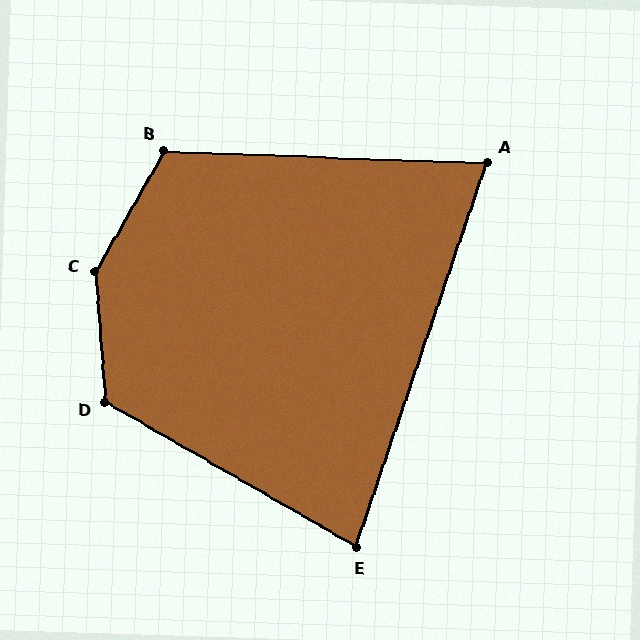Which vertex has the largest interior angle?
C, at approximately 146 degrees.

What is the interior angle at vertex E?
Approximately 79 degrees (acute).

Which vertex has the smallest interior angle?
A, at approximately 73 degrees.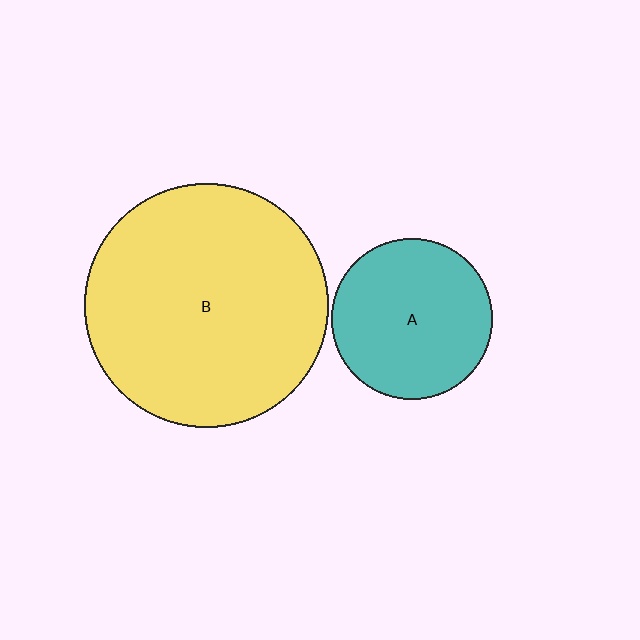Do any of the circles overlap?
No, none of the circles overlap.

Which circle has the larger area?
Circle B (yellow).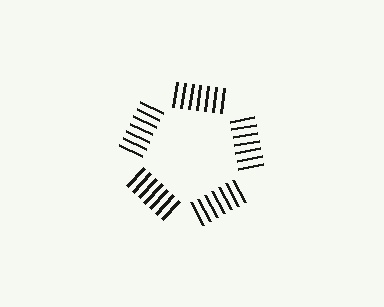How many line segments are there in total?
35 — 7 along each of the 5 edges.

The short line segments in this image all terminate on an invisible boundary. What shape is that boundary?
An illusory pentagon — the line segments terminate on its edges but no continuous stroke is drawn.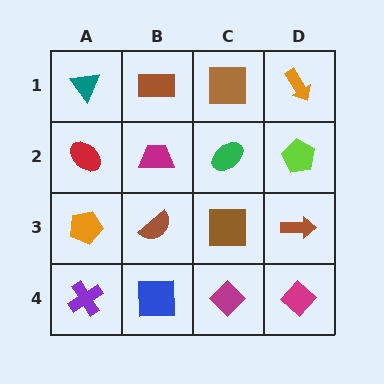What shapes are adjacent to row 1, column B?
A magenta trapezoid (row 2, column B), a teal triangle (row 1, column A), a brown square (row 1, column C).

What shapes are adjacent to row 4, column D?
A brown arrow (row 3, column D), a magenta diamond (row 4, column C).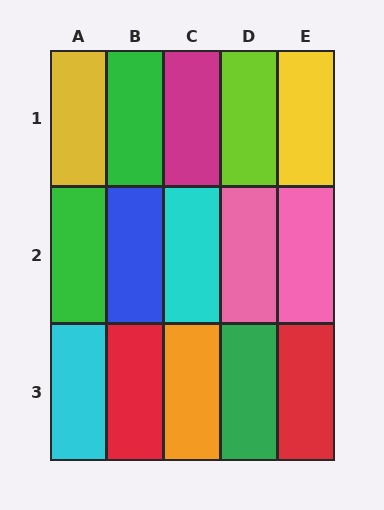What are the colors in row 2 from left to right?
Green, blue, cyan, pink, pink.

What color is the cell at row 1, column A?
Yellow.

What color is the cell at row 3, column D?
Green.